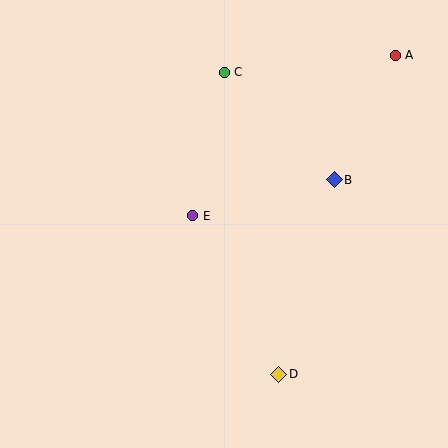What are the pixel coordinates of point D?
Point D is at (279, 374).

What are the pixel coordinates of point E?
Point E is at (193, 216).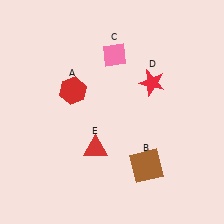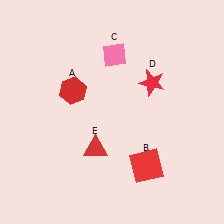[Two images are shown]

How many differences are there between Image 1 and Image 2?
There is 1 difference between the two images.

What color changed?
The square (B) changed from brown in Image 1 to red in Image 2.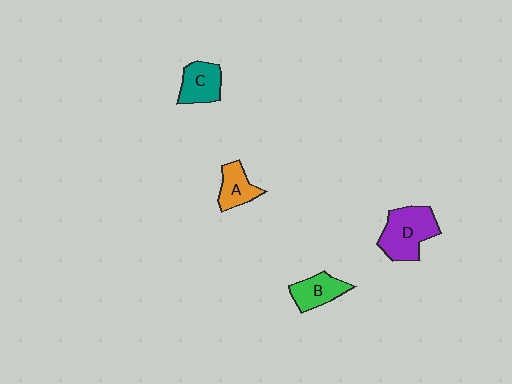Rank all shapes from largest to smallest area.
From largest to smallest: D (purple), C (teal), B (green), A (orange).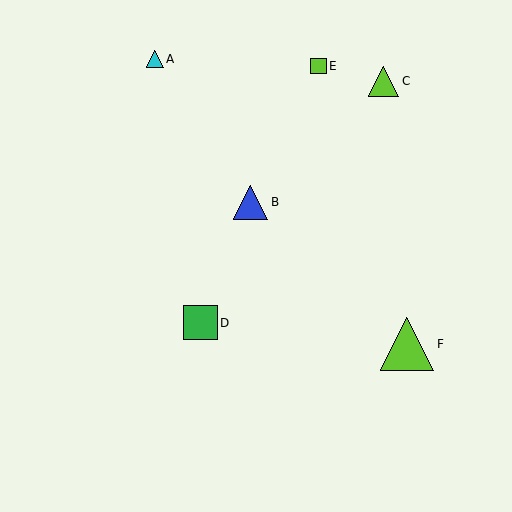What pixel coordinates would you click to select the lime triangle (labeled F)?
Click at (407, 344) to select the lime triangle F.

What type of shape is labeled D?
Shape D is a green square.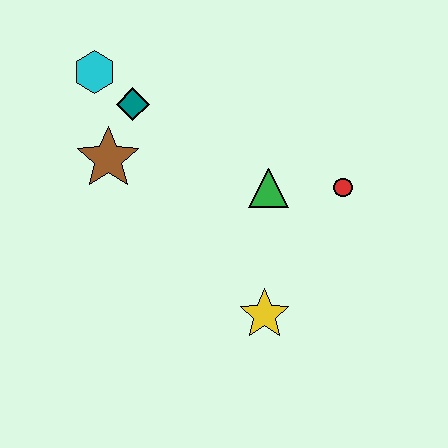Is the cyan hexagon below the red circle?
No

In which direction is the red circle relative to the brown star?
The red circle is to the right of the brown star.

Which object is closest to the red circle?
The green triangle is closest to the red circle.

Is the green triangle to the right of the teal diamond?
Yes